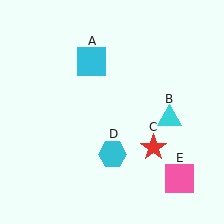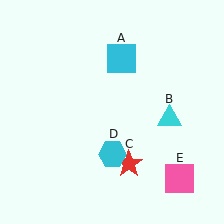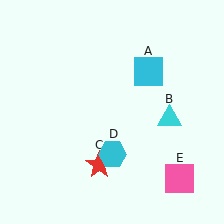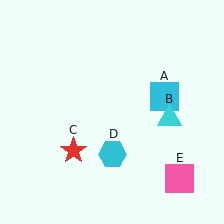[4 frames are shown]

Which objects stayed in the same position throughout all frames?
Cyan triangle (object B) and cyan hexagon (object D) and pink square (object E) remained stationary.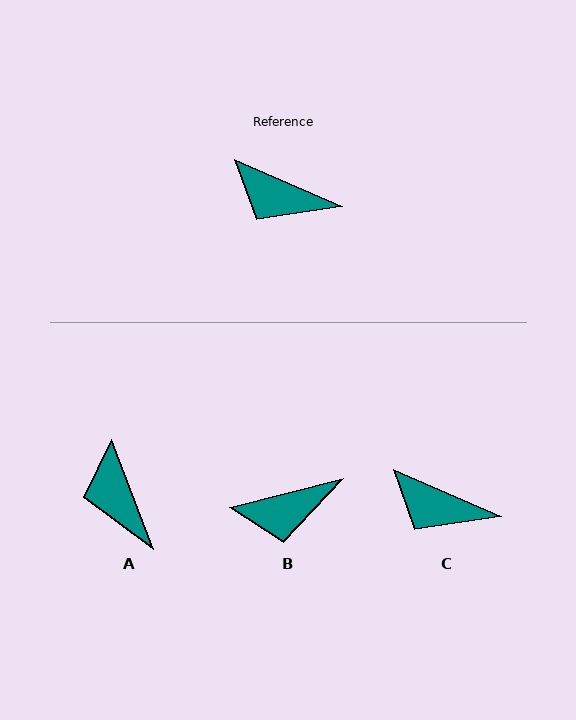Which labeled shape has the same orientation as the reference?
C.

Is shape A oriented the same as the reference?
No, it is off by about 45 degrees.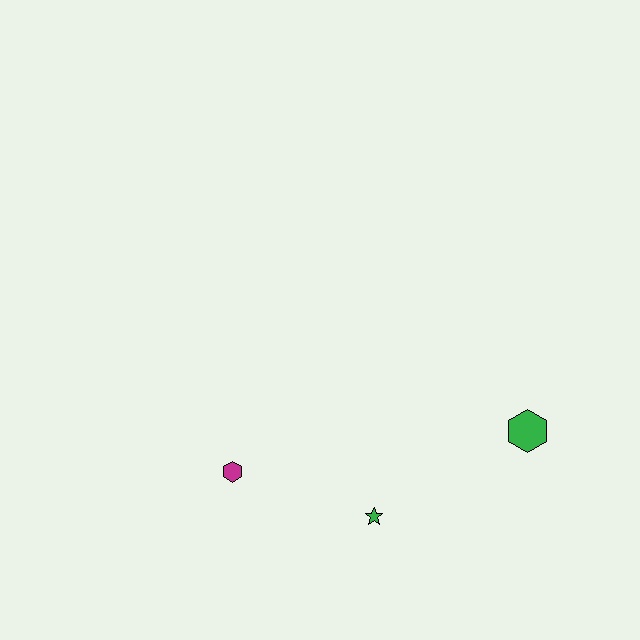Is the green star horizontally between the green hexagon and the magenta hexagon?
Yes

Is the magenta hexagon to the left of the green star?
Yes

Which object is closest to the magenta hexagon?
The green star is closest to the magenta hexagon.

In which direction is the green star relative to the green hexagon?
The green star is to the left of the green hexagon.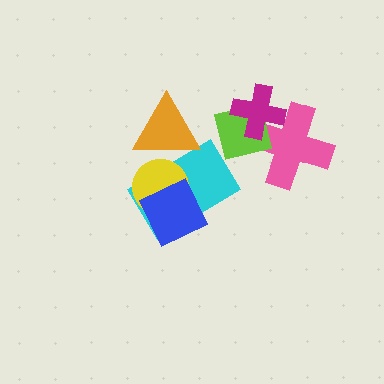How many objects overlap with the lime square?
2 objects overlap with the lime square.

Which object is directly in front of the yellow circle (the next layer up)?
The blue diamond is directly in front of the yellow circle.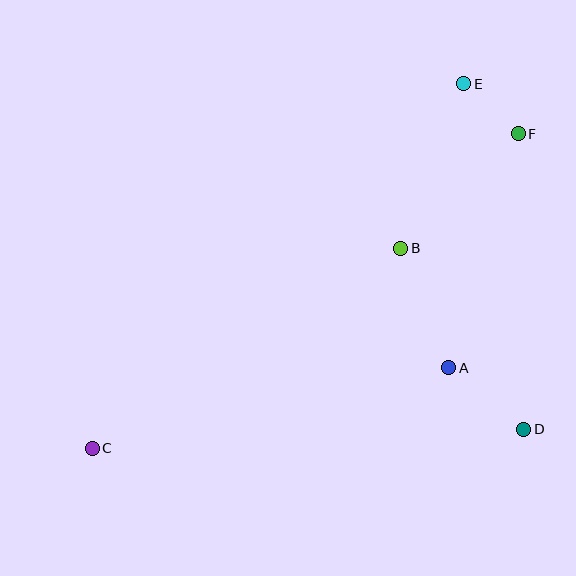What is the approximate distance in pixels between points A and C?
The distance between A and C is approximately 365 pixels.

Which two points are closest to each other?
Points E and F are closest to each other.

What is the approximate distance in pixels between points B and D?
The distance between B and D is approximately 219 pixels.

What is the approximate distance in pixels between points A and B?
The distance between A and B is approximately 129 pixels.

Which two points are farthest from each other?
Points C and F are farthest from each other.